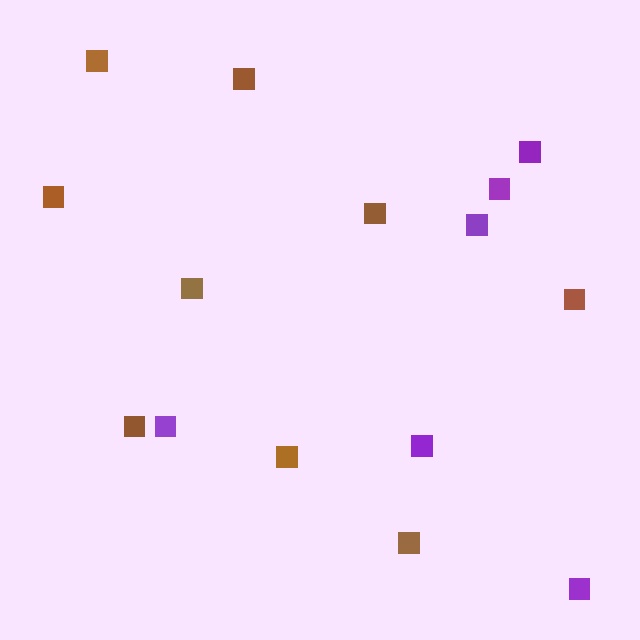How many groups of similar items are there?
There are 2 groups: one group of brown squares (9) and one group of purple squares (6).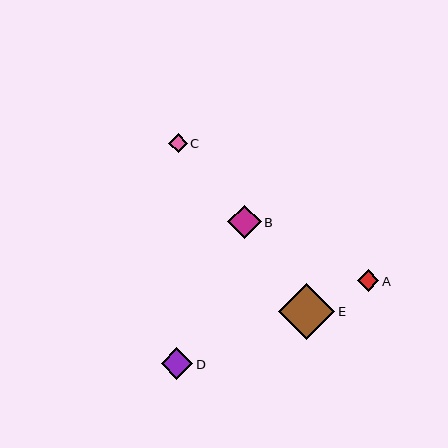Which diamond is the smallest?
Diamond C is the smallest with a size of approximately 18 pixels.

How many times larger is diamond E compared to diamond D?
Diamond E is approximately 1.8 times the size of diamond D.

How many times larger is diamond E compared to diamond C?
Diamond E is approximately 3.1 times the size of diamond C.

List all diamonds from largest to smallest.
From largest to smallest: E, B, D, A, C.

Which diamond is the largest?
Diamond E is the largest with a size of approximately 57 pixels.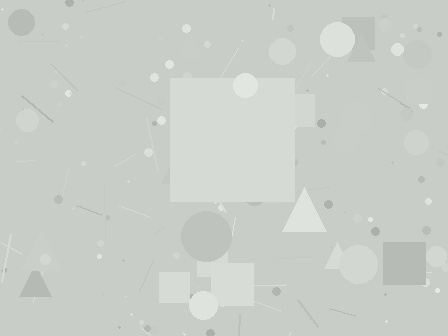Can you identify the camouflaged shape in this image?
The camouflaged shape is a square.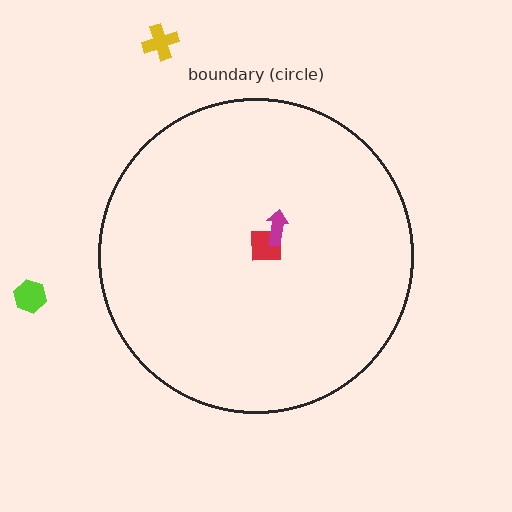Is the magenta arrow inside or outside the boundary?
Inside.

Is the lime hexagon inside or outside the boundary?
Outside.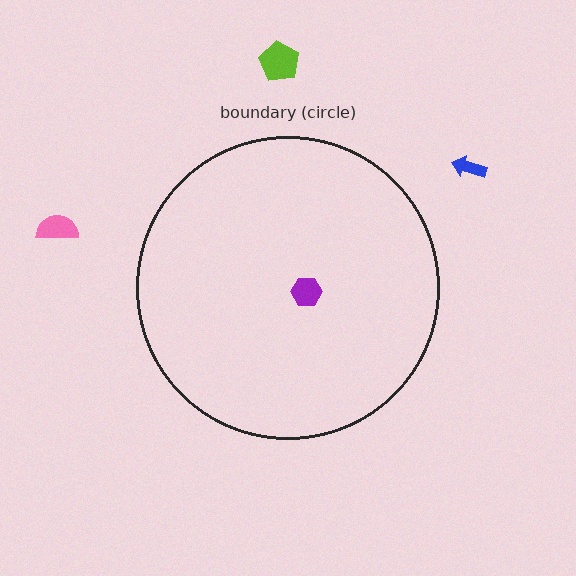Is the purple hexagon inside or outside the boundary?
Inside.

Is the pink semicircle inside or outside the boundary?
Outside.